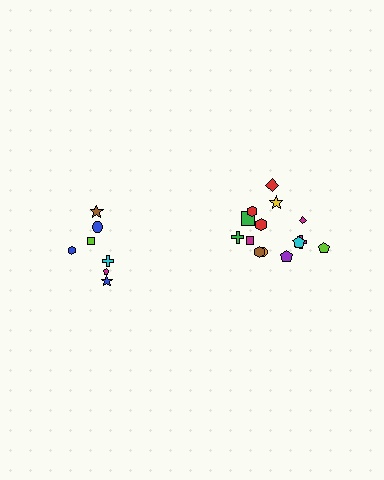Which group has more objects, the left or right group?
The right group.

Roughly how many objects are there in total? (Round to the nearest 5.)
Roughly 20 objects in total.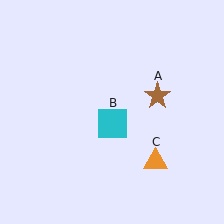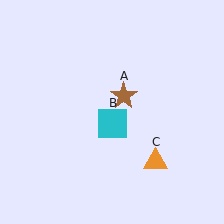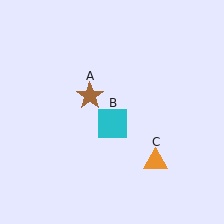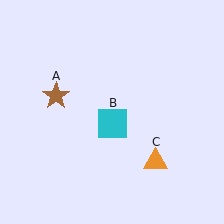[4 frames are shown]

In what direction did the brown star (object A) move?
The brown star (object A) moved left.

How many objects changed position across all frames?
1 object changed position: brown star (object A).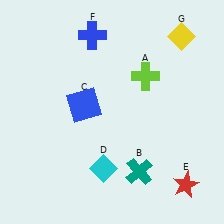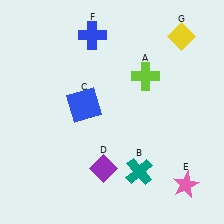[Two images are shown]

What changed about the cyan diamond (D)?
In Image 1, D is cyan. In Image 2, it changed to purple.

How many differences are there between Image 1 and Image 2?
There are 2 differences between the two images.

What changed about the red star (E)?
In Image 1, E is red. In Image 2, it changed to pink.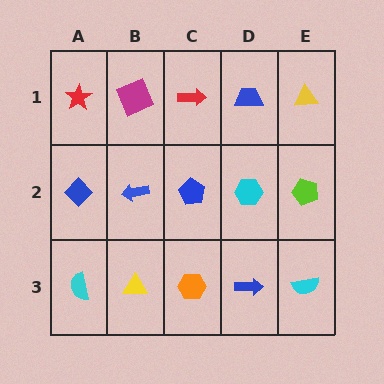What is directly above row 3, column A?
A blue diamond.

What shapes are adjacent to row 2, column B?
A magenta square (row 1, column B), a yellow triangle (row 3, column B), a blue diamond (row 2, column A), a blue pentagon (row 2, column C).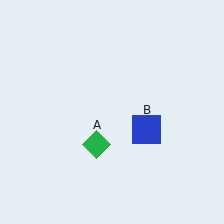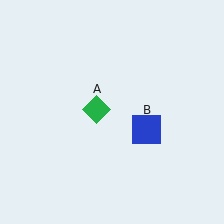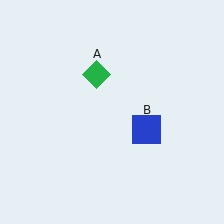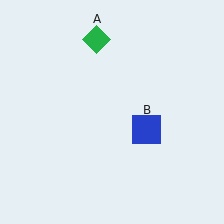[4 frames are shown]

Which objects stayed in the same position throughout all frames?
Blue square (object B) remained stationary.